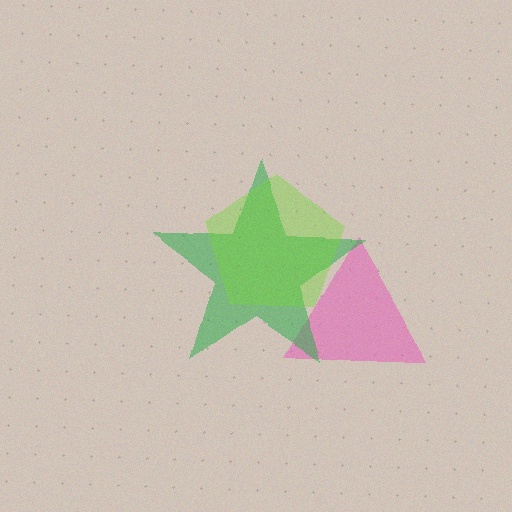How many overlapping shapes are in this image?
There are 3 overlapping shapes in the image.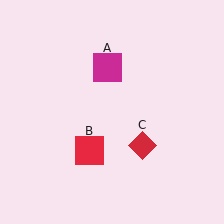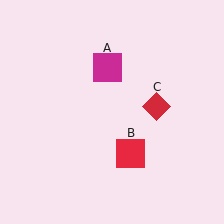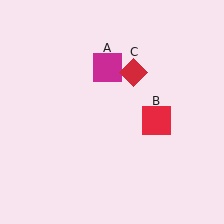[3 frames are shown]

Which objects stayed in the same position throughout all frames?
Magenta square (object A) remained stationary.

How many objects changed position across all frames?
2 objects changed position: red square (object B), red diamond (object C).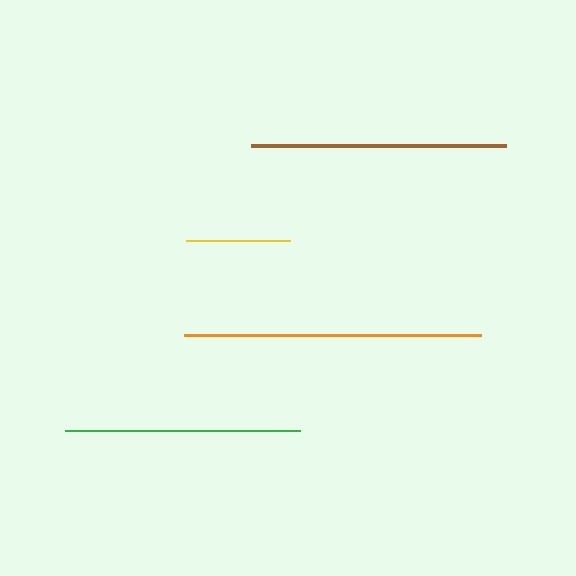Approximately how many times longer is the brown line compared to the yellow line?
The brown line is approximately 2.4 times the length of the yellow line.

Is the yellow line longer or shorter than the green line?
The green line is longer than the yellow line.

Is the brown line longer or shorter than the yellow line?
The brown line is longer than the yellow line.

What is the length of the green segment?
The green segment is approximately 235 pixels long.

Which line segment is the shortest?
The yellow line is the shortest at approximately 104 pixels.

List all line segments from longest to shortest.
From longest to shortest: orange, brown, green, yellow.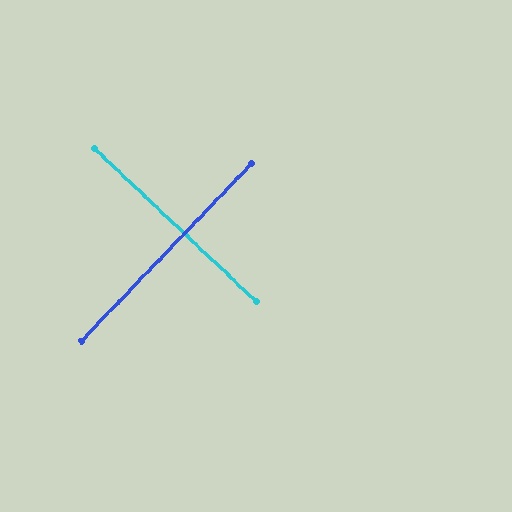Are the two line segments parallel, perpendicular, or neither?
Perpendicular — they meet at approximately 90°.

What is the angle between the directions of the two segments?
Approximately 90 degrees.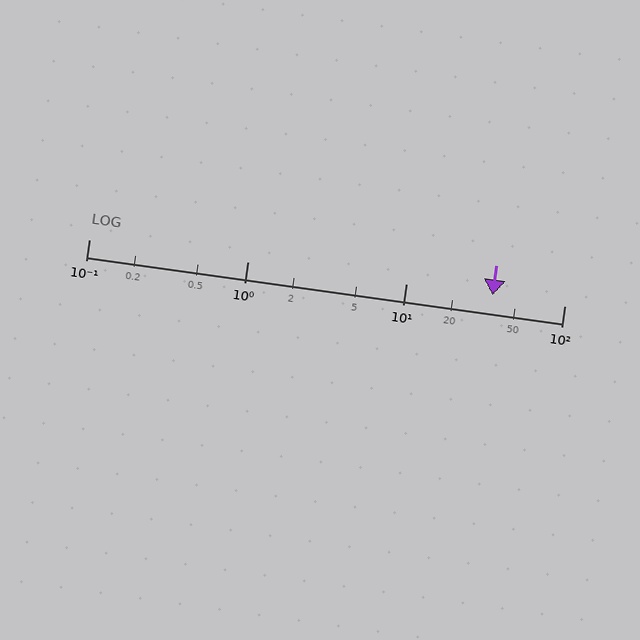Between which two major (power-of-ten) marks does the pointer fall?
The pointer is between 10 and 100.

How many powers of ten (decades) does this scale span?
The scale spans 3 decades, from 0.1 to 100.